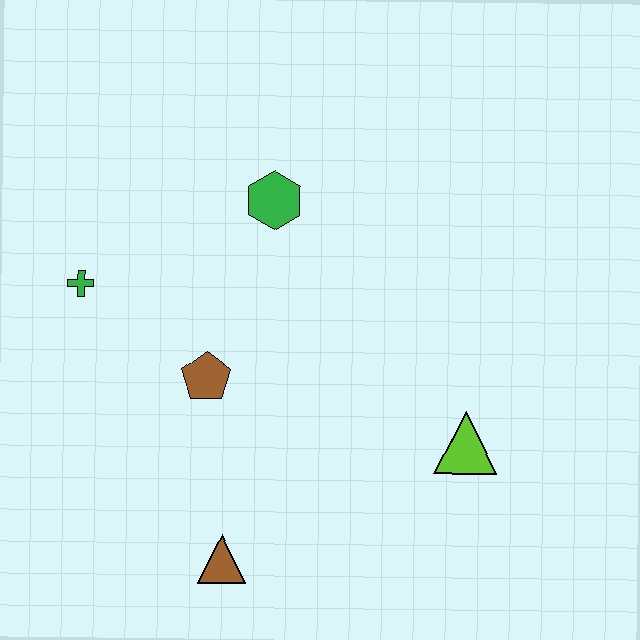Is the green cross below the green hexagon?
Yes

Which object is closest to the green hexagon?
The brown pentagon is closest to the green hexagon.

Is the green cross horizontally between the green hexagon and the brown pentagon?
No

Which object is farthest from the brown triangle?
The green hexagon is farthest from the brown triangle.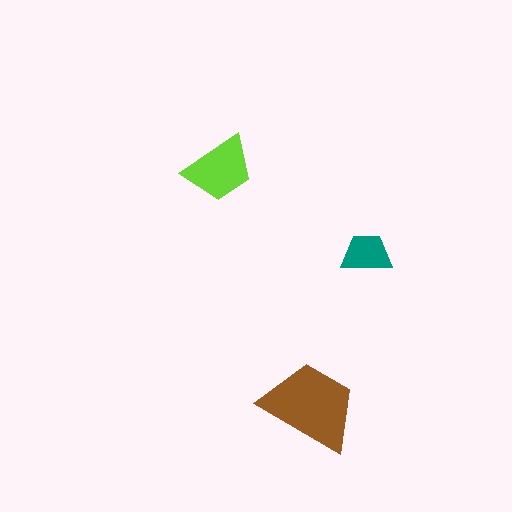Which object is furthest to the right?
The teal trapezoid is rightmost.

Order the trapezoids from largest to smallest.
the brown one, the lime one, the teal one.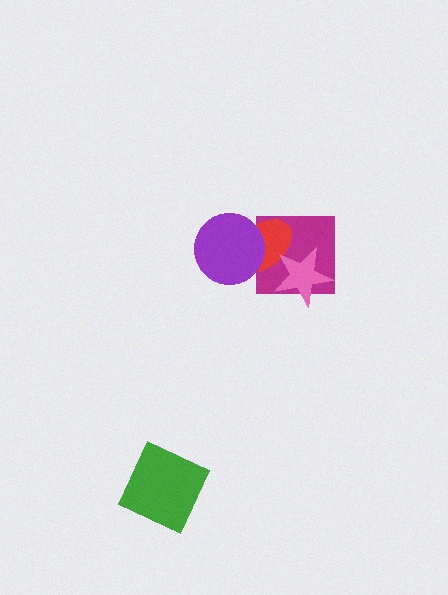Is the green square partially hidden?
No, no other shape covers it.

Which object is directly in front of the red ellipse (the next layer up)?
The purple circle is directly in front of the red ellipse.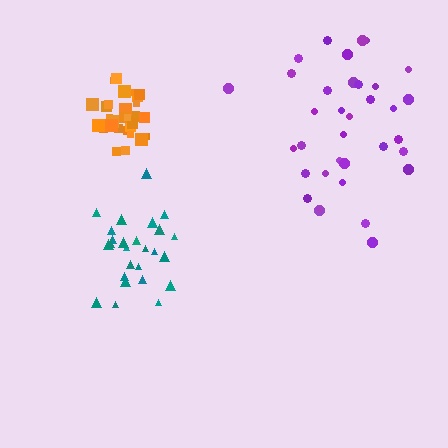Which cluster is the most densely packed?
Orange.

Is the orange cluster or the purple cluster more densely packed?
Orange.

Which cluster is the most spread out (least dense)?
Purple.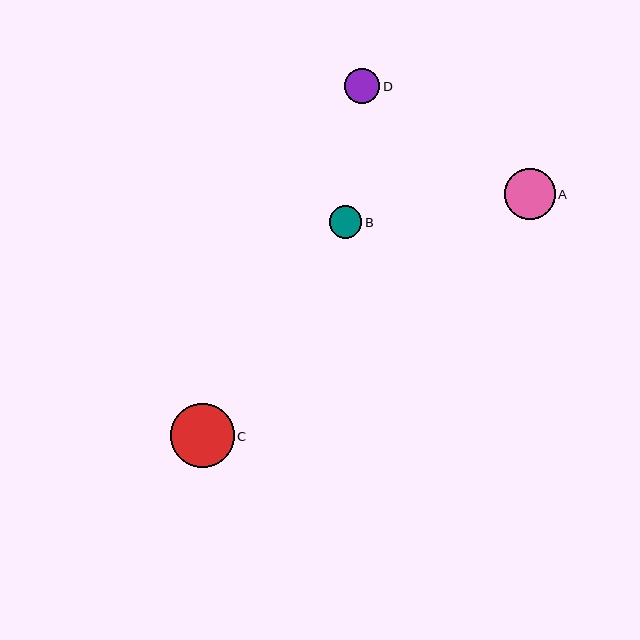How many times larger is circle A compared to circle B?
Circle A is approximately 1.6 times the size of circle B.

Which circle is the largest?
Circle C is the largest with a size of approximately 64 pixels.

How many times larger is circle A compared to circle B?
Circle A is approximately 1.6 times the size of circle B.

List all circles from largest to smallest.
From largest to smallest: C, A, D, B.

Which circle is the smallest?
Circle B is the smallest with a size of approximately 32 pixels.